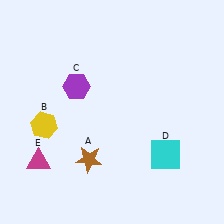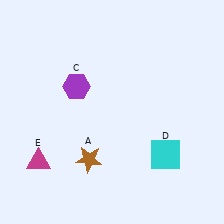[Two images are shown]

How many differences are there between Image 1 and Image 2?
There is 1 difference between the two images.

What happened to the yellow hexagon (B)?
The yellow hexagon (B) was removed in Image 2. It was in the bottom-left area of Image 1.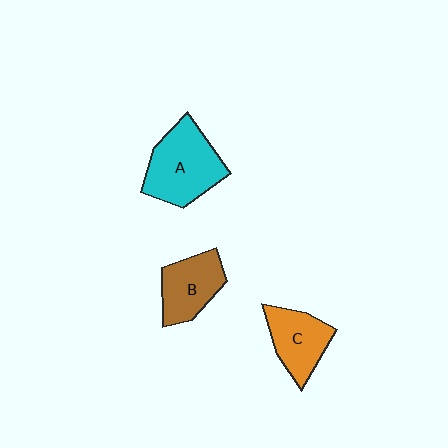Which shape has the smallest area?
Shape C (orange).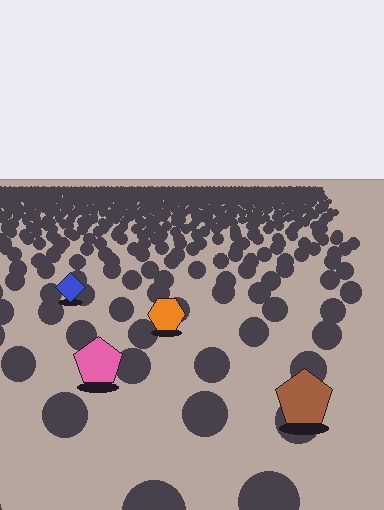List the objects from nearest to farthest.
From nearest to farthest: the brown pentagon, the pink pentagon, the orange hexagon, the blue diamond.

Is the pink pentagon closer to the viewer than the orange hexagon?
Yes. The pink pentagon is closer — you can tell from the texture gradient: the ground texture is coarser near it.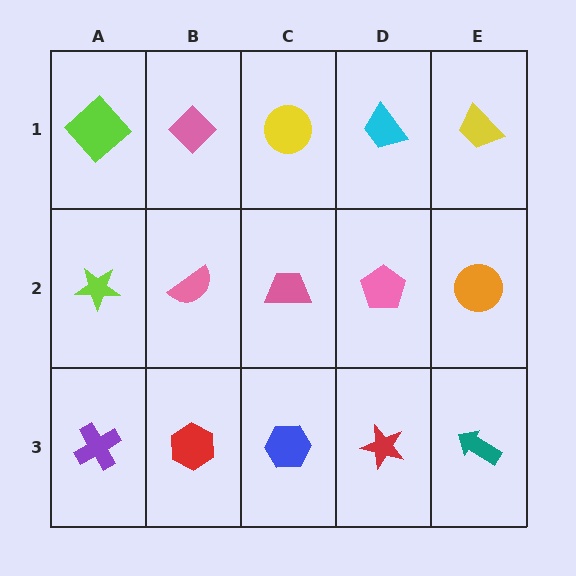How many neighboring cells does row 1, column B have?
3.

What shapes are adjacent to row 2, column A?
A lime diamond (row 1, column A), a purple cross (row 3, column A), a pink semicircle (row 2, column B).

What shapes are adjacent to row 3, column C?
A pink trapezoid (row 2, column C), a red hexagon (row 3, column B), a red star (row 3, column D).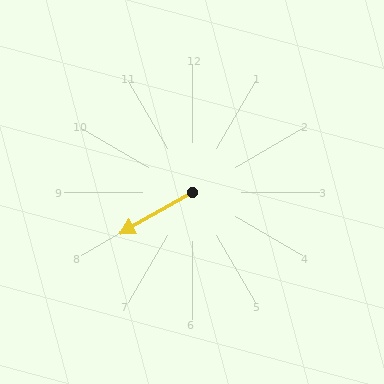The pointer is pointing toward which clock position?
Roughly 8 o'clock.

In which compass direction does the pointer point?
Southwest.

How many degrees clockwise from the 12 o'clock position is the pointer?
Approximately 240 degrees.